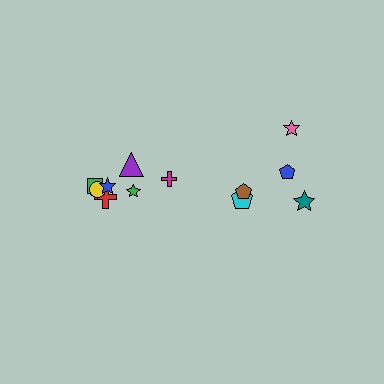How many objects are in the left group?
There are 8 objects.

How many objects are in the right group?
There are 5 objects.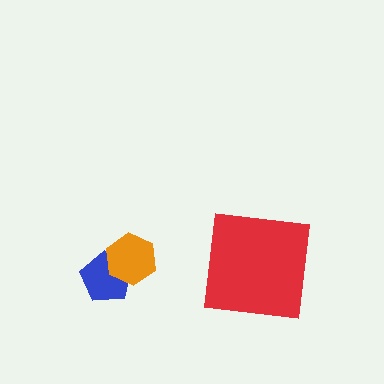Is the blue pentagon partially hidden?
Yes, it is partially covered by another shape.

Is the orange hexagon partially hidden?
No, no other shape covers it.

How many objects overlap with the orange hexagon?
1 object overlaps with the orange hexagon.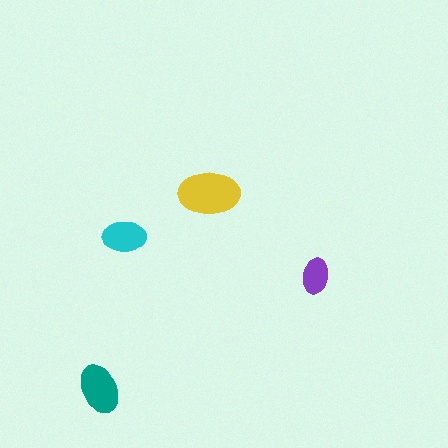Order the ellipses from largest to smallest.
the yellow one, the teal one, the cyan one, the purple one.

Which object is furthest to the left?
The teal ellipse is leftmost.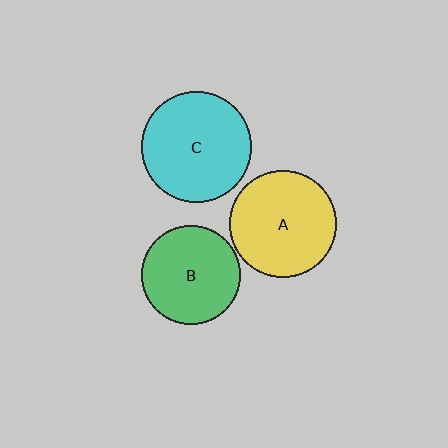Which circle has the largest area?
Circle C (cyan).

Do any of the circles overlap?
No, none of the circles overlap.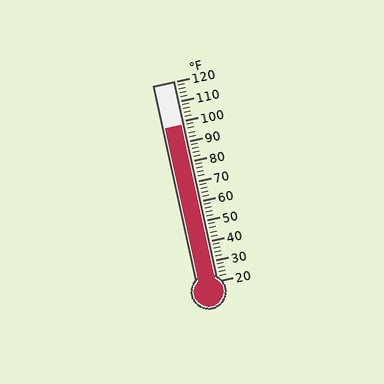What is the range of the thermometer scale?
The thermometer scale ranges from 20°F to 120°F.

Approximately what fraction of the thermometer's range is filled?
The thermometer is filled to approximately 80% of its range.